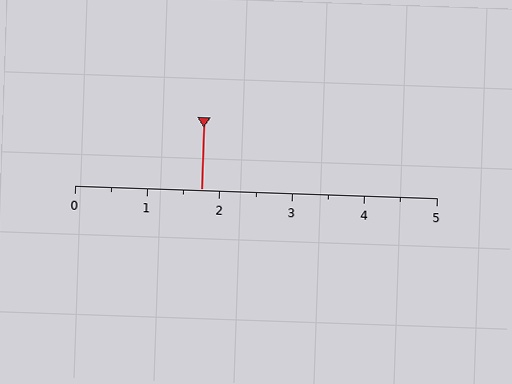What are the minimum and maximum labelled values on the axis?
The axis runs from 0 to 5.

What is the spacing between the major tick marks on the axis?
The major ticks are spaced 1 apart.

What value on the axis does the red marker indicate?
The marker indicates approximately 1.8.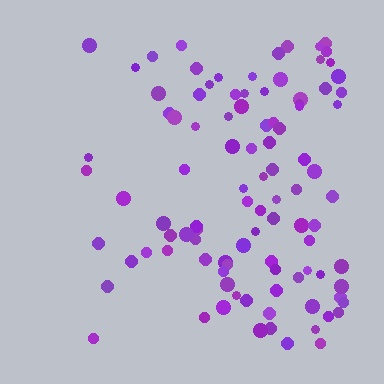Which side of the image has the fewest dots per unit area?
The left.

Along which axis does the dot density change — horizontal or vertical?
Horizontal.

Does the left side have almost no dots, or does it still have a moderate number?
Still a moderate number, just noticeably fewer than the right.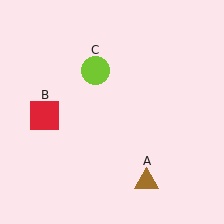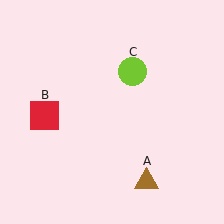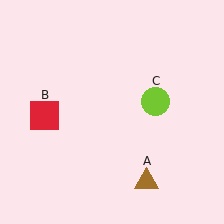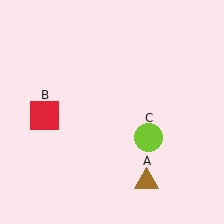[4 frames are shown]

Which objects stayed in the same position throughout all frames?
Brown triangle (object A) and red square (object B) remained stationary.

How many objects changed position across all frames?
1 object changed position: lime circle (object C).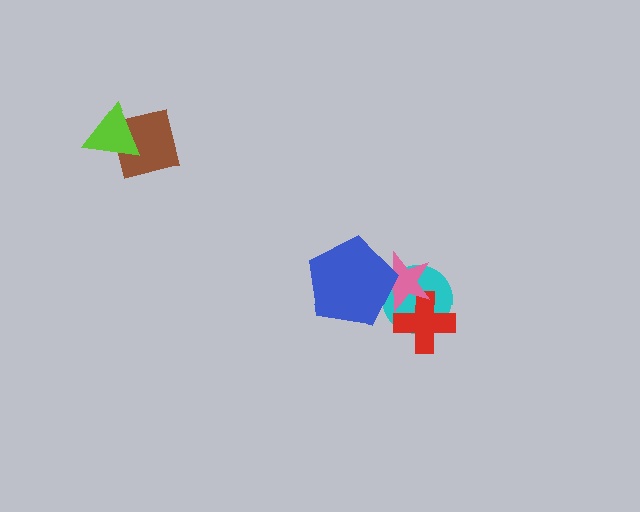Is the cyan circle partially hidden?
Yes, it is partially covered by another shape.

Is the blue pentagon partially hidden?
No, no other shape covers it.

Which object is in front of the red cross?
The pink star is in front of the red cross.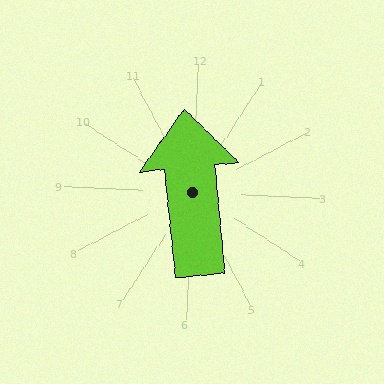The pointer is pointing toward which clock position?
Roughly 12 o'clock.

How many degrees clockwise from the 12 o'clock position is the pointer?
Approximately 352 degrees.